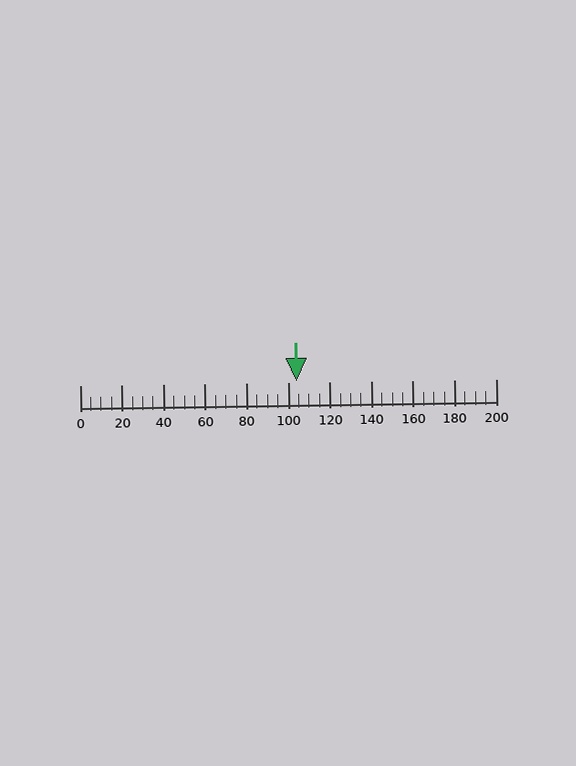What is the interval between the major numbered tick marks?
The major tick marks are spaced 20 units apart.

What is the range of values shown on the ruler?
The ruler shows values from 0 to 200.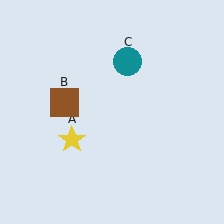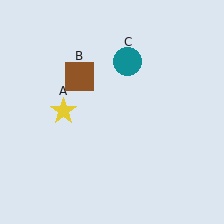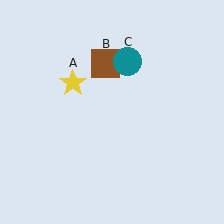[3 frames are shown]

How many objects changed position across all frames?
2 objects changed position: yellow star (object A), brown square (object B).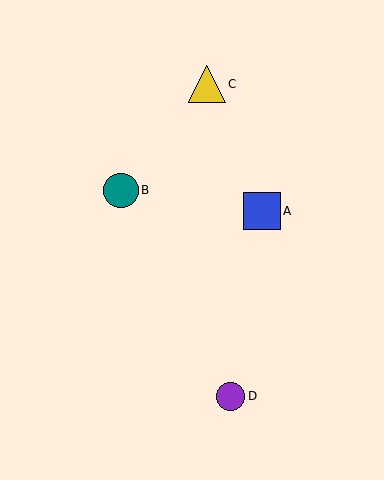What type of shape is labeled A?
Shape A is a blue square.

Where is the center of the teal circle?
The center of the teal circle is at (121, 190).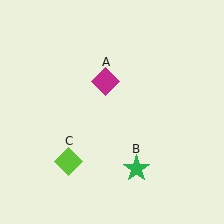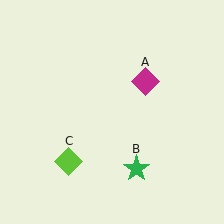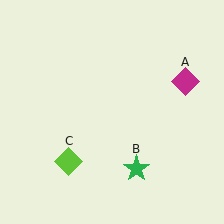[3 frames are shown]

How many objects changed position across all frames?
1 object changed position: magenta diamond (object A).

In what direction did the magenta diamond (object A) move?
The magenta diamond (object A) moved right.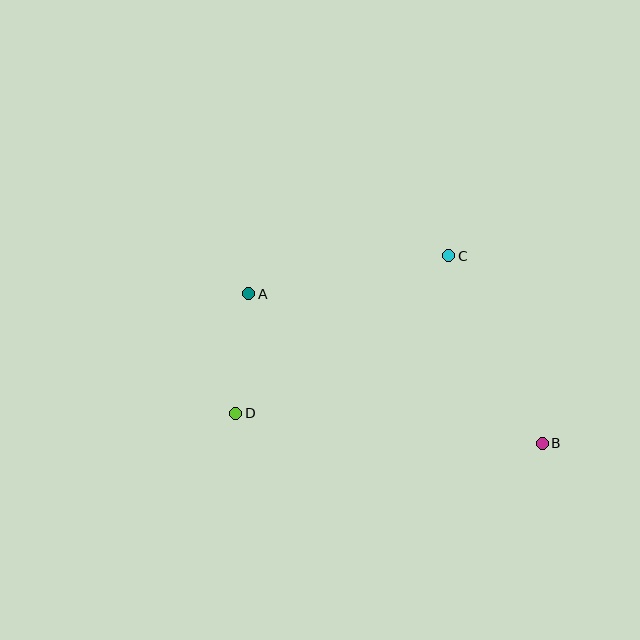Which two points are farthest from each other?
Points A and B are farthest from each other.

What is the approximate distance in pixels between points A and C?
The distance between A and C is approximately 203 pixels.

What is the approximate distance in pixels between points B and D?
The distance between B and D is approximately 308 pixels.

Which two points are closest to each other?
Points A and D are closest to each other.